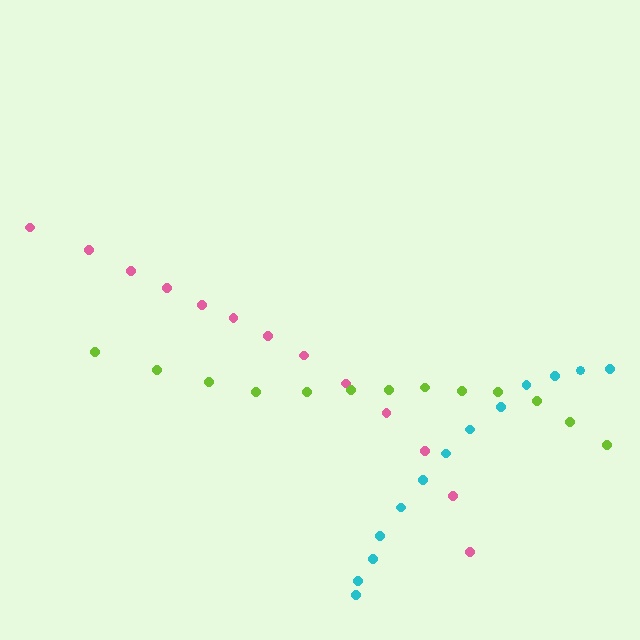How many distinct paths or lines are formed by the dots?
There are 3 distinct paths.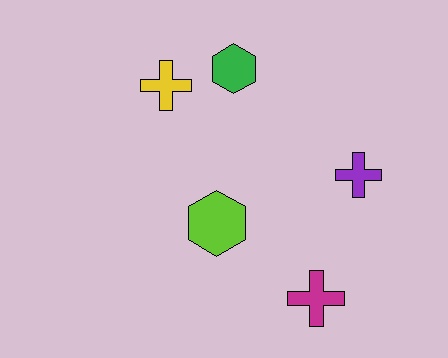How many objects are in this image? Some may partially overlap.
There are 5 objects.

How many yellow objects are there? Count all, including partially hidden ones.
There is 1 yellow object.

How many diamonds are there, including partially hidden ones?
There are no diamonds.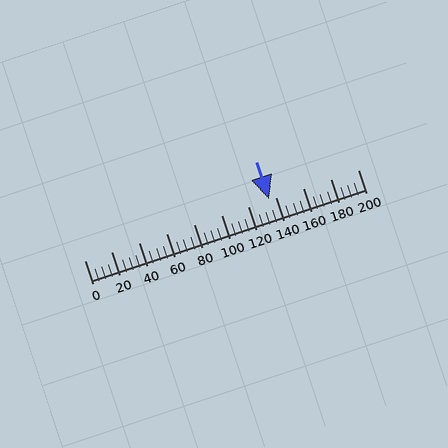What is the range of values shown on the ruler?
The ruler shows values from 0 to 200.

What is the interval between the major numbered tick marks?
The major tick marks are spaced 20 units apart.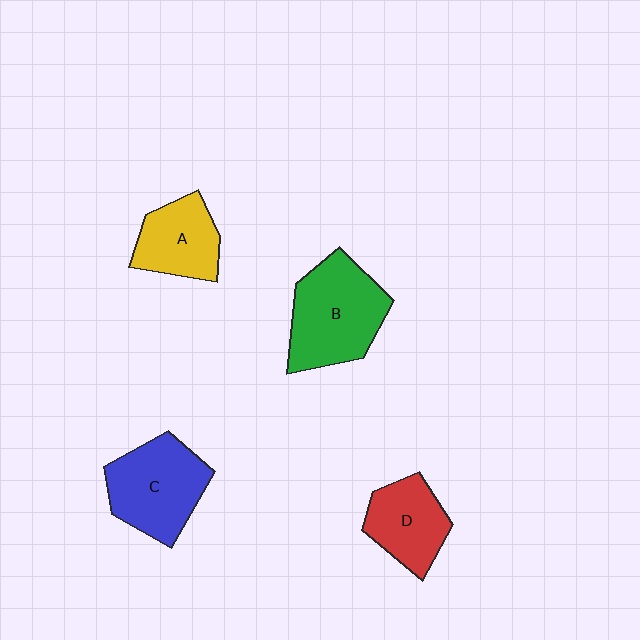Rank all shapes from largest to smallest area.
From largest to smallest: B (green), C (blue), D (red), A (yellow).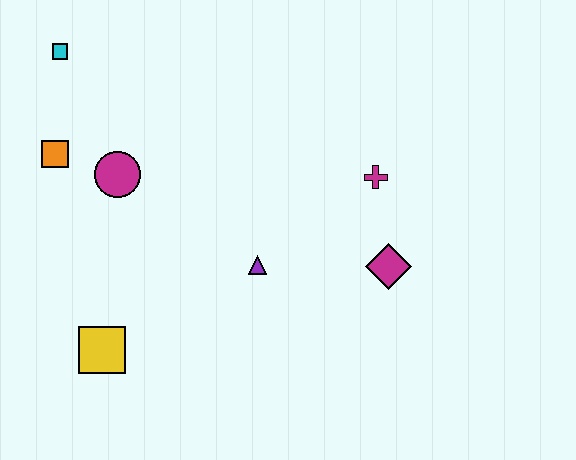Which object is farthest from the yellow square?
The magenta cross is farthest from the yellow square.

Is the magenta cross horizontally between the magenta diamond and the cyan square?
Yes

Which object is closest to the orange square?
The magenta circle is closest to the orange square.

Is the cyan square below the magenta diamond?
No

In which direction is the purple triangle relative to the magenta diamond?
The purple triangle is to the left of the magenta diamond.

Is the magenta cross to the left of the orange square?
No